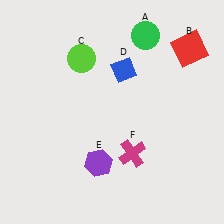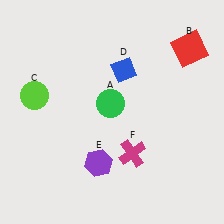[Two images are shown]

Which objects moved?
The objects that moved are: the green circle (A), the lime circle (C).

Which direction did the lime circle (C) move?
The lime circle (C) moved left.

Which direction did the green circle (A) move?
The green circle (A) moved down.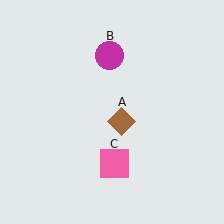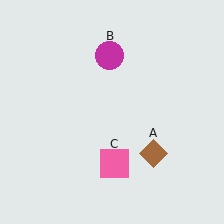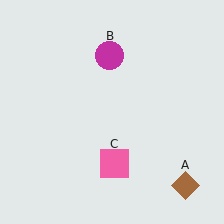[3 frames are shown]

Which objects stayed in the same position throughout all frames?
Magenta circle (object B) and pink square (object C) remained stationary.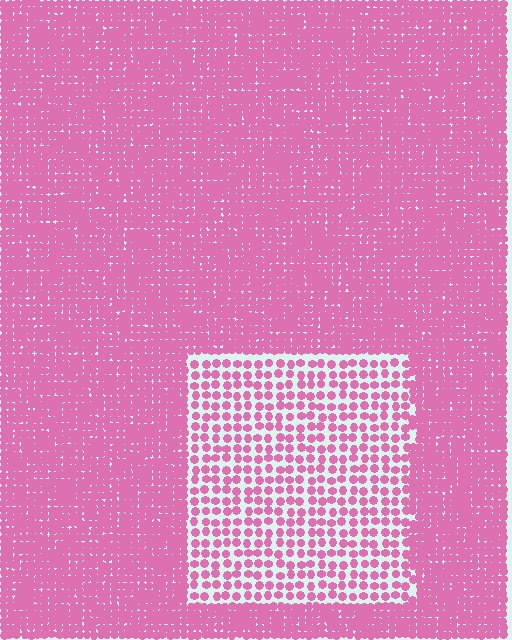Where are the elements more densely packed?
The elements are more densely packed outside the rectangle boundary.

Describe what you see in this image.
The image contains small pink elements arranged at two different densities. A rectangle-shaped region is visible where the elements are less densely packed than the surrounding area.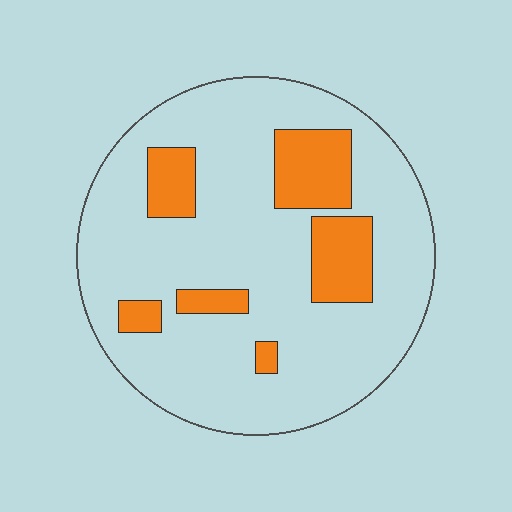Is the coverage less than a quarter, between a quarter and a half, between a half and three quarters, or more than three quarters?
Less than a quarter.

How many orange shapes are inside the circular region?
6.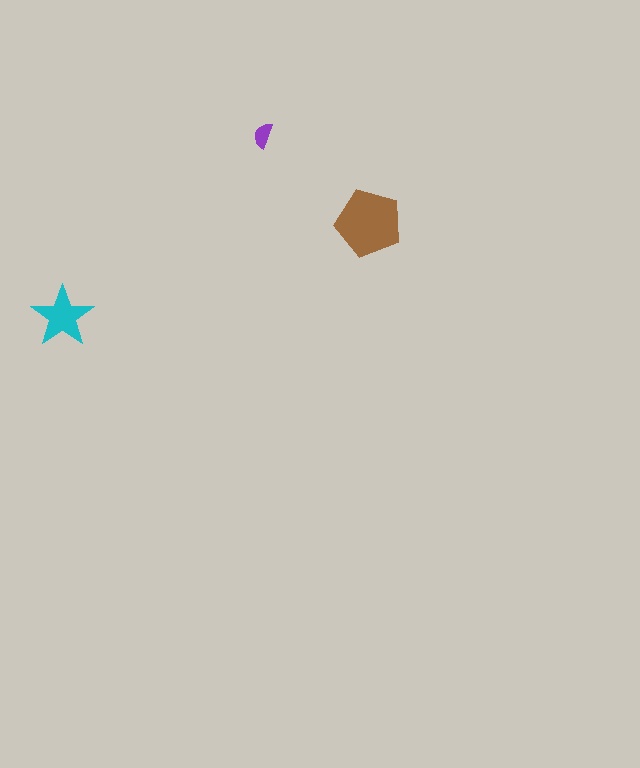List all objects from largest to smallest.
The brown pentagon, the cyan star, the purple semicircle.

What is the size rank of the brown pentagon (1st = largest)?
1st.